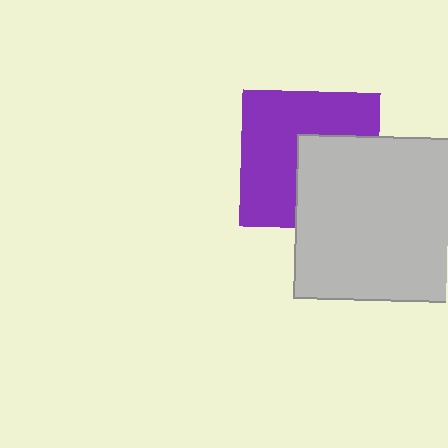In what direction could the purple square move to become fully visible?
The purple square could move toward the upper-left. That would shift it out from behind the light gray square entirely.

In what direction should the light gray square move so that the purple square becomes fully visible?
The light gray square should move toward the lower-right. That is the shortest direction to clear the overlap and leave the purple square fully visible.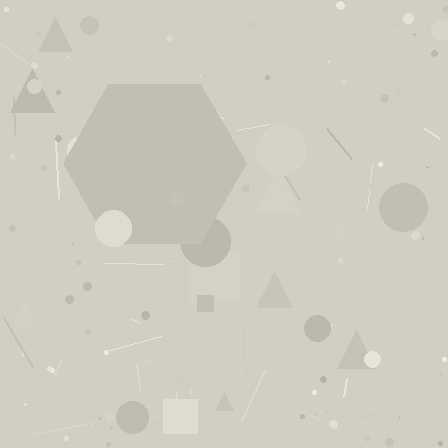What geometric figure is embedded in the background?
A hexagon is embedded in the background.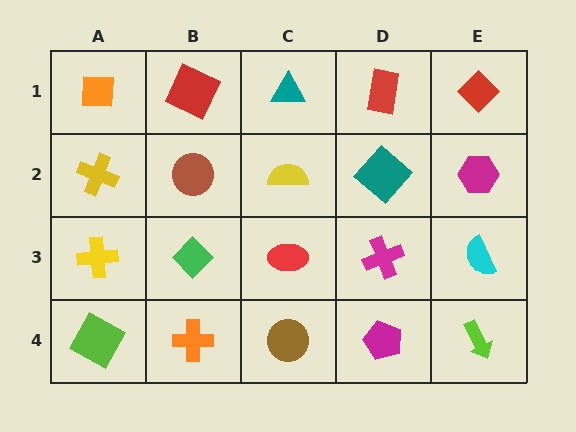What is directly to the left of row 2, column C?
A brown circle.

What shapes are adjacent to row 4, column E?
A cyan semicircle (row 3, column E), a magenta pentagon (row 4, column D).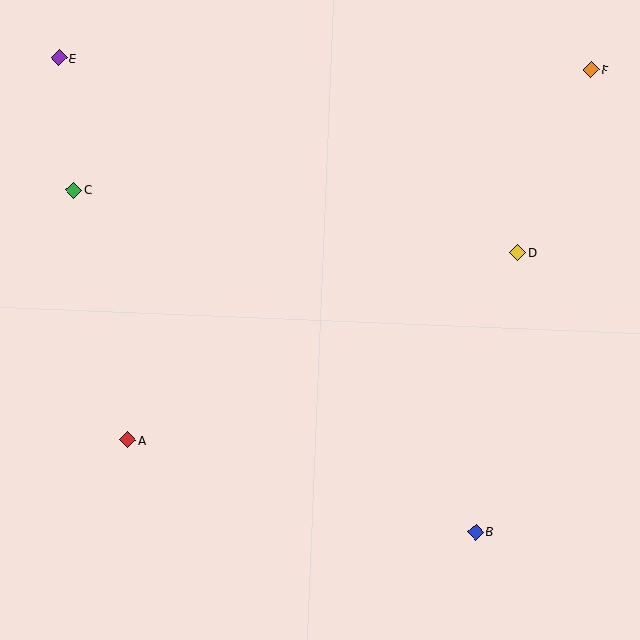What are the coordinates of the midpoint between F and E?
The midpoint between F and E is at (325, 64).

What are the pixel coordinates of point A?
Point A is at (128, 440).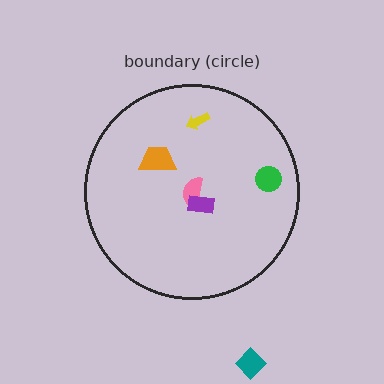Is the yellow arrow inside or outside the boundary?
Inside.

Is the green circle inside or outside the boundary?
Inside.